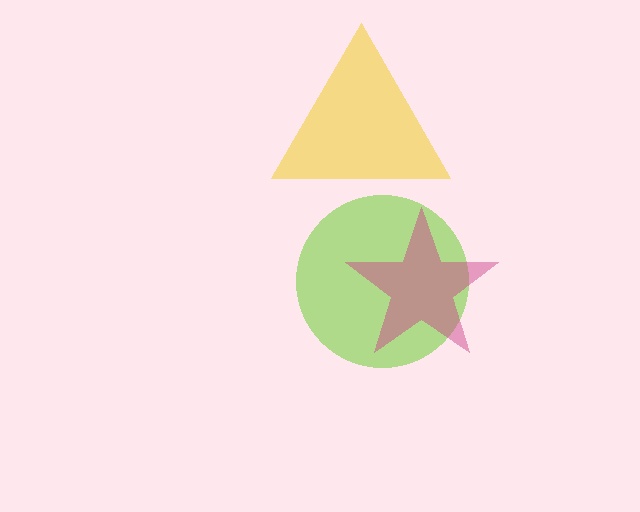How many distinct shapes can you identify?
There are 3 distinct shapes: a lime circle, a yellow triangle, a magenta star.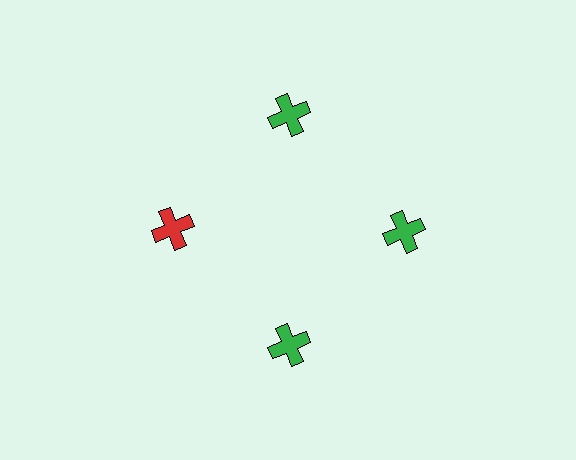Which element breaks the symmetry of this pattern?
The red cross at roughly the 9 o'clock position breaks the symmetry. All other shapes are green crosses.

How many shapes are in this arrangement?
There are 4 shapes arranged in a ring pattern.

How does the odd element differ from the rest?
It has a different color: red instead of green.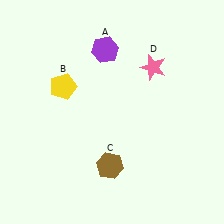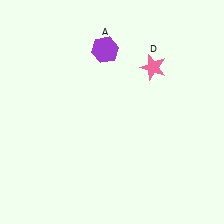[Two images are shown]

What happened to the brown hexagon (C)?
The brown hexagon (C) was removed in Image 2. It was in the bottom-left area of Image 1.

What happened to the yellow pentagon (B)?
The yellow pentagon (B) was removed in Image 2. It was in the top-left area of Image 1.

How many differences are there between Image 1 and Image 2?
There are 2 differences between the two images.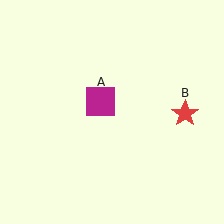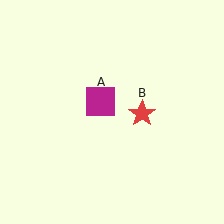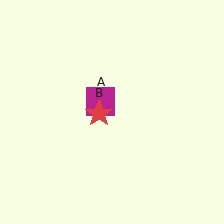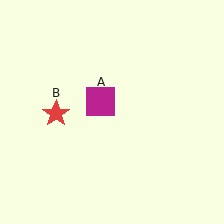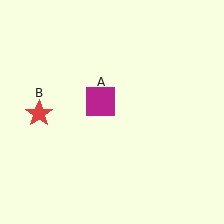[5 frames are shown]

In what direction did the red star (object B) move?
The red star (object B) moved left.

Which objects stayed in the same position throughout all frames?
Magenta square (object A) remained stationary.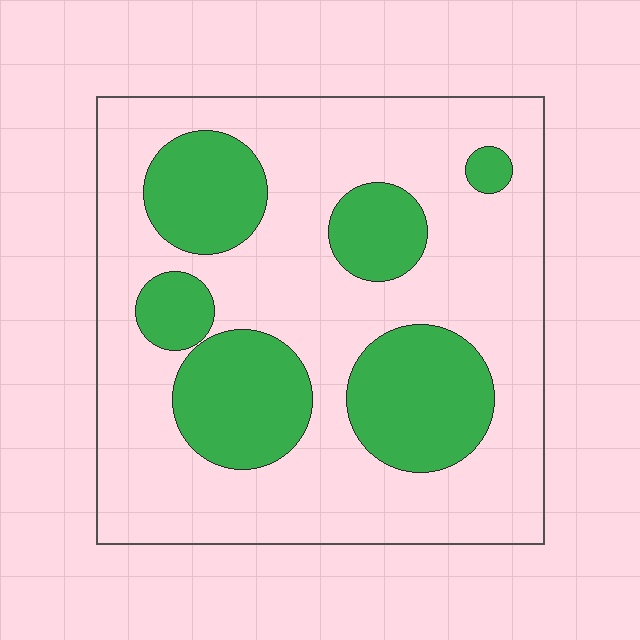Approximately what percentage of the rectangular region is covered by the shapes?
Approximately 30%.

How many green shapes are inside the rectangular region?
6.